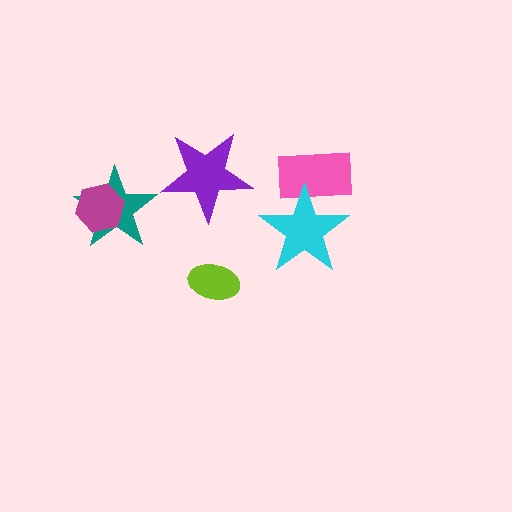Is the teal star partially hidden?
Yes, it is partially covered by another shape.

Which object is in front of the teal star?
The magenta hexagon is in front of the teal star.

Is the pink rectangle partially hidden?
Yes, it is partially covered by another shape.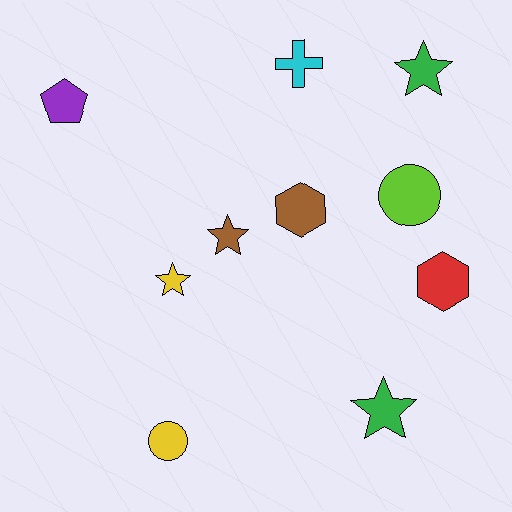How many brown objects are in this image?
There are 2 brown objects.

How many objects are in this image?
There are 10 objects.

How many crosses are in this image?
There is 1 cross.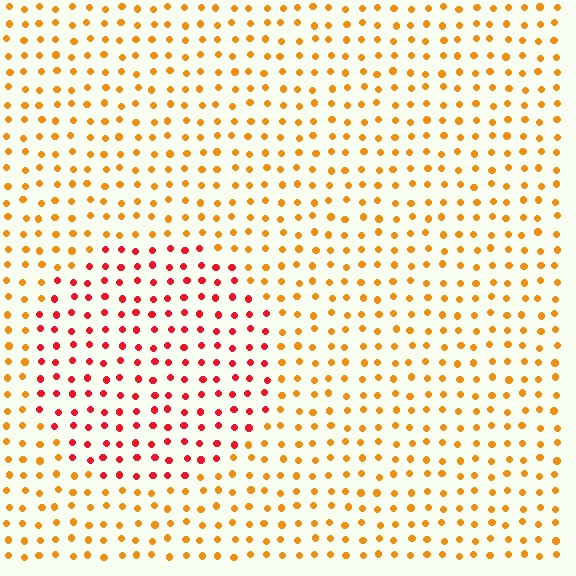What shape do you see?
I see a circle.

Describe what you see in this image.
The image is filled with small orange elements in a uniform arrangement. A circle-shaped region is visible where the elements are tinted to a slightly different hue, forming a subtle color boundary.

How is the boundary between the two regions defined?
The boundary is defined purely by a slight shift in hue (about 40 degrees). Spacing, size, and orientation are identical on both sides.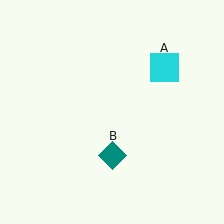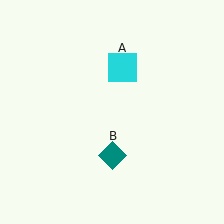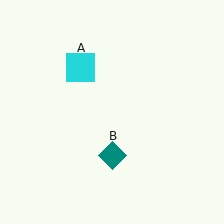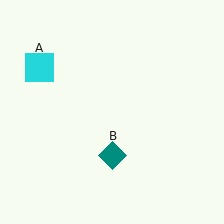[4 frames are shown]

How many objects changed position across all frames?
1 object changed position: cyan square (object A).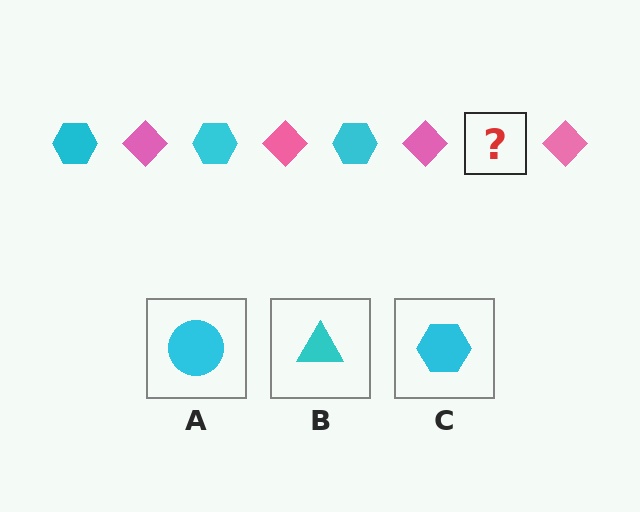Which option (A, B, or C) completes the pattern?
C.